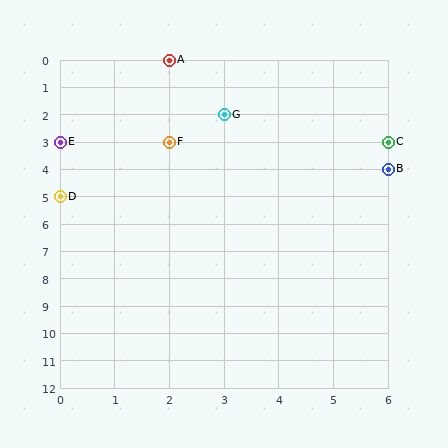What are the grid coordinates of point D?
Point D is at grid coordinates (0, 5).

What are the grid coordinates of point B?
Point B is at grid coordinates (6, 4).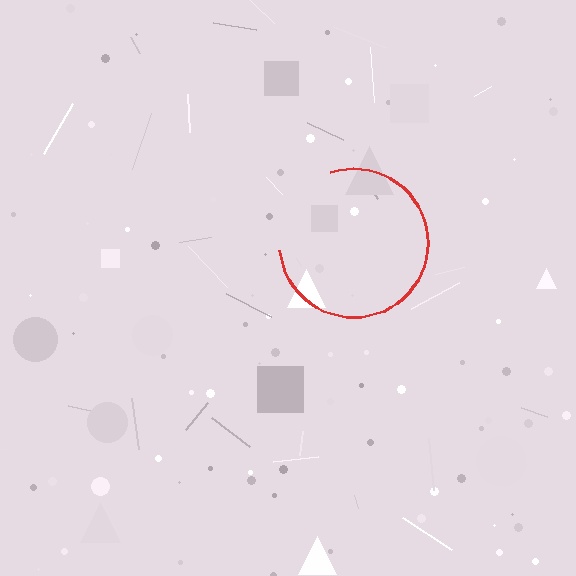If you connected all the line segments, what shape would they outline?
They would outline a circle.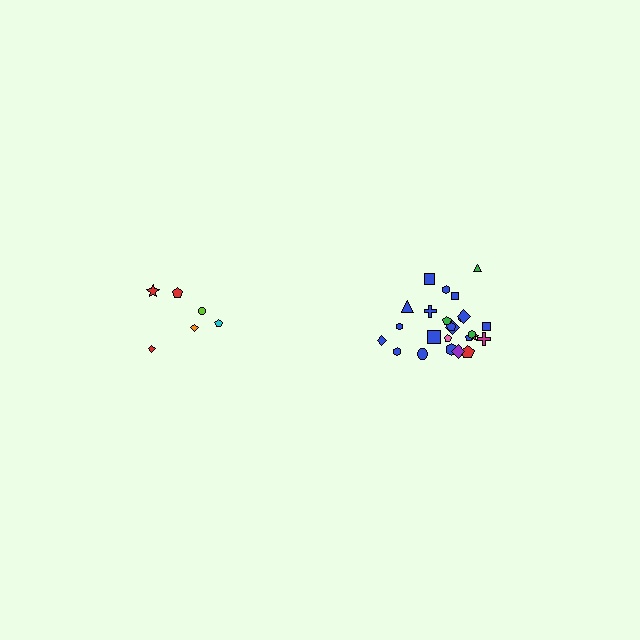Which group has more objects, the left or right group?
The right group.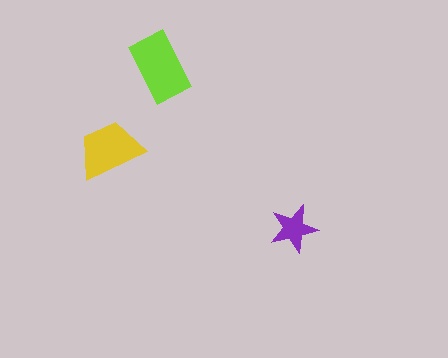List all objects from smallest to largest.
The purple star, the yellow trapezoid, the lime rectangle.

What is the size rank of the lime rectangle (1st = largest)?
1st.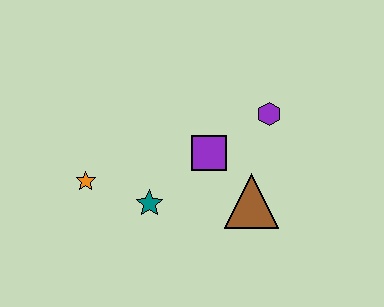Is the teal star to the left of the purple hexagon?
Yes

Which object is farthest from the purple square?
The orange star is farthest from the purple square.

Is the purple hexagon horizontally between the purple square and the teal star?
No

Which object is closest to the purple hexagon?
The purple square is closest to the purple hexagon.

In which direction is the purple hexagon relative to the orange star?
The purple hexagon is to the right of the orange star.